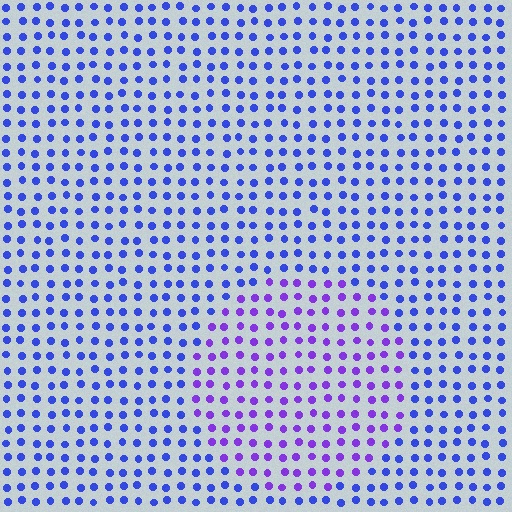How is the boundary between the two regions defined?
The boundary is defined purely by a slight shift in hue (about 36 degrees). Spacing, size, and orientation are identical on both sides.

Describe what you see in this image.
The image is filled with small blue elements in a uniform arrangement. A circle-shaped region is visible where the elements are tinted to a slightly different hue, forming a subtle color boundary.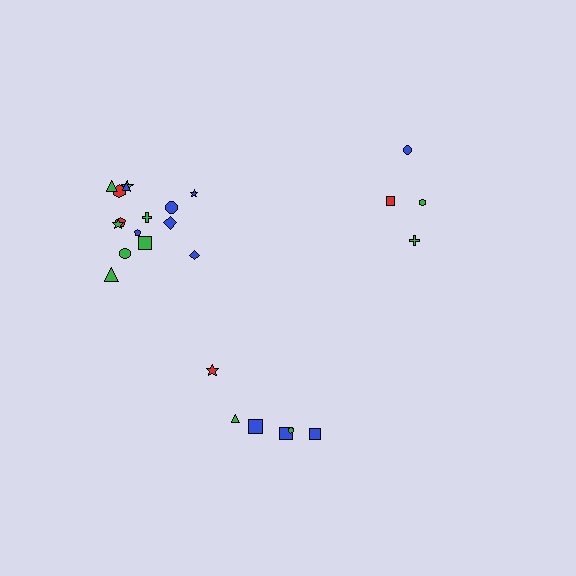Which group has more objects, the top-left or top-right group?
The top-left group.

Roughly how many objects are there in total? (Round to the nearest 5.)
Roughly 25 objects in total.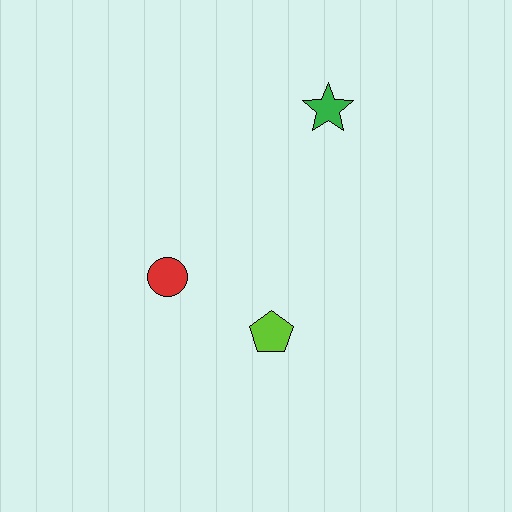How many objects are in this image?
There are 3 objects.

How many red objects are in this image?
There is 1 red object.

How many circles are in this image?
There is 1 circle.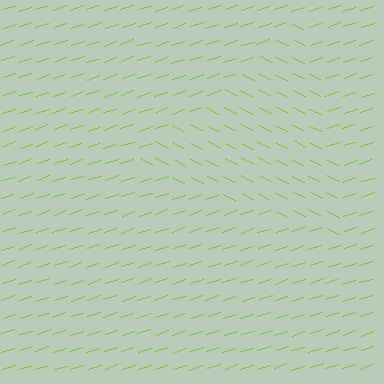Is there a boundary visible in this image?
Yes, there is a texture boundary formed by a change in line orientation.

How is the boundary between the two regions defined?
The boundary is defined purely by a change in line orientation (approximately 45 degrees difference). All lines are the same color and thickness.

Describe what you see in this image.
The image is filled with small lime line segments. A triangle region in the image has lines oriented differently from the surrounding lines, creating a visible texture boundary.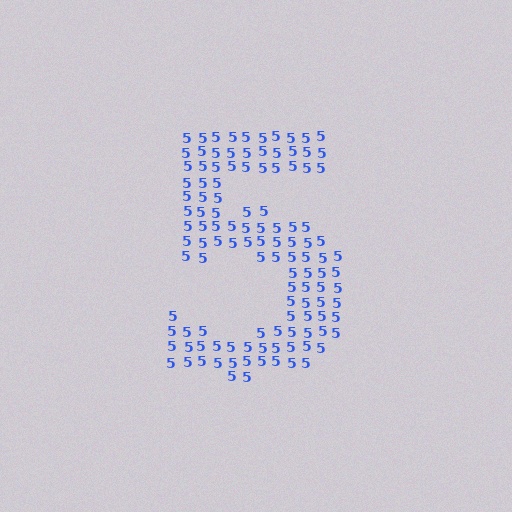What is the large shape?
The large shape is the digit 5.